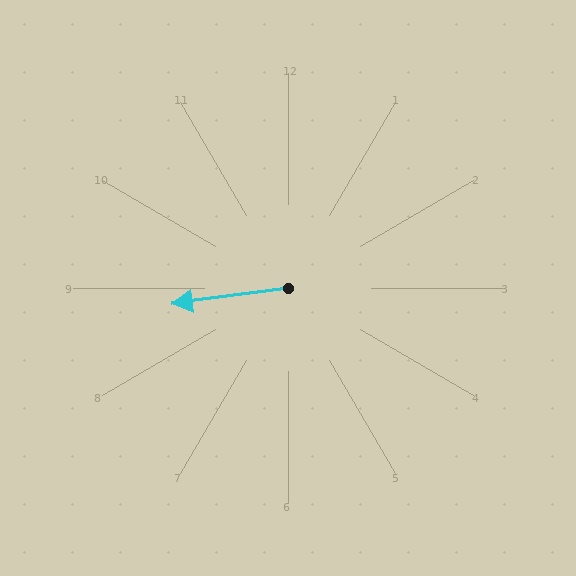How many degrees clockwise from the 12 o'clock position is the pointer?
Approximately 262 degrees.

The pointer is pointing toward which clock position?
Roughly 9 o'clock.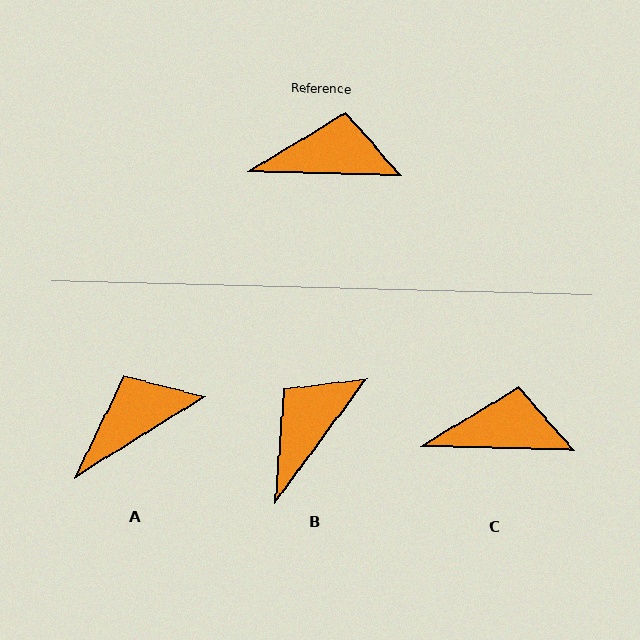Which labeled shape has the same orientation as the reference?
C.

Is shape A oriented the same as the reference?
No, it is off by about 33 degrees.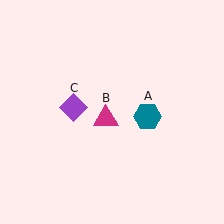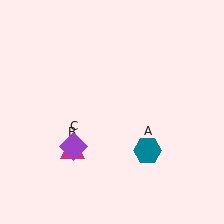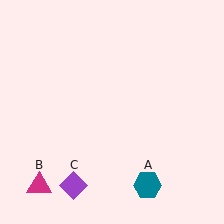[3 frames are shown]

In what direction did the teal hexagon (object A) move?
The teal hexagon (object A) moved down.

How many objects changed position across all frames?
3 objects changed position: teal hexagon (object A), magenta triangle (object B), purple diamond (object C).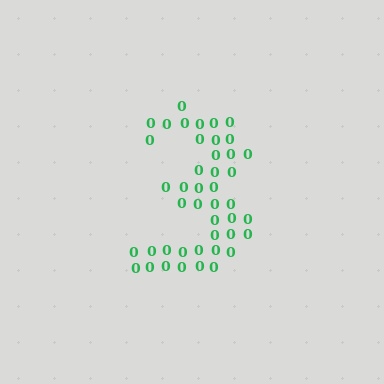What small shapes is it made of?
It is made of small digit 0's.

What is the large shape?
The large shape is the digit 3.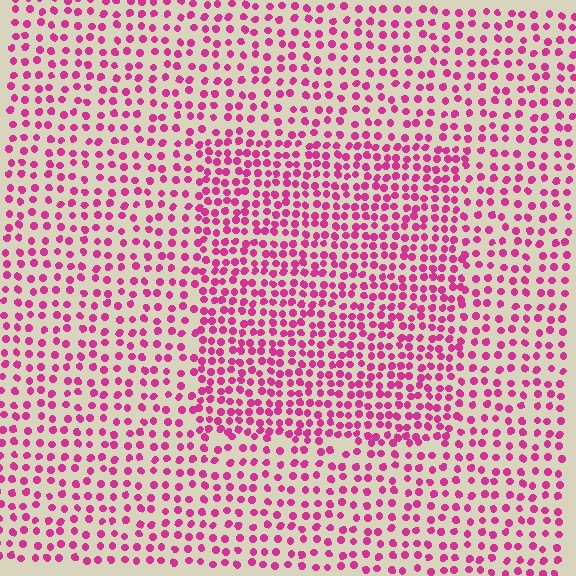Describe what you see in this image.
The image contains small magenta elements arranged at two different densities. A rectangle-shaped region is visible where the elements are more densely packed than the surrounding area.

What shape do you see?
I see a rectangle.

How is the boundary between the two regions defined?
The boundary is defined by a change in element density (approximately 1.6x ratio). All elements are the same color, size, and shape.